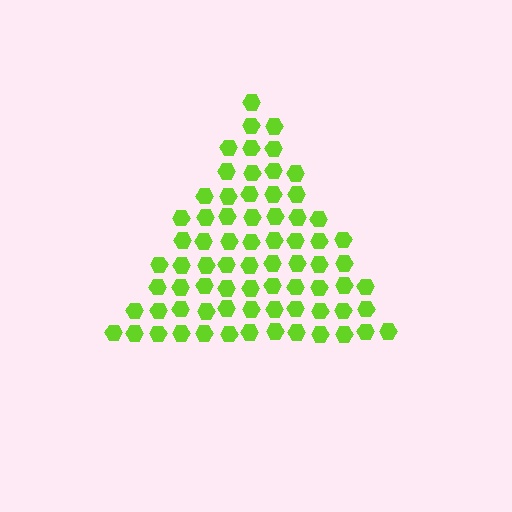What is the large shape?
The large shape is a triangle.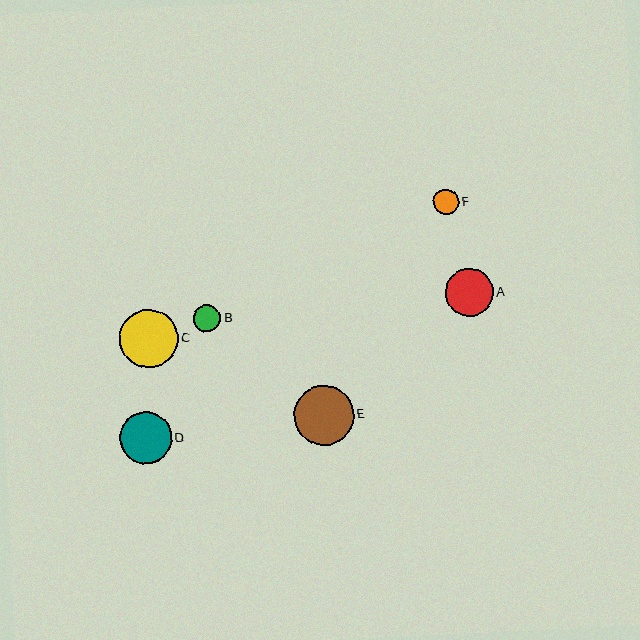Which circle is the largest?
Circle E is the largest with a size of approximately 60 pixels.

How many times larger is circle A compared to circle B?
Circle A is approximately 1.8 times the size of circle B.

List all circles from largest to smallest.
From largest to smallest: E, C, D, A, B, F.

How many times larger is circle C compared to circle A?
Circle C is approximately 1.2 times the size of circle A.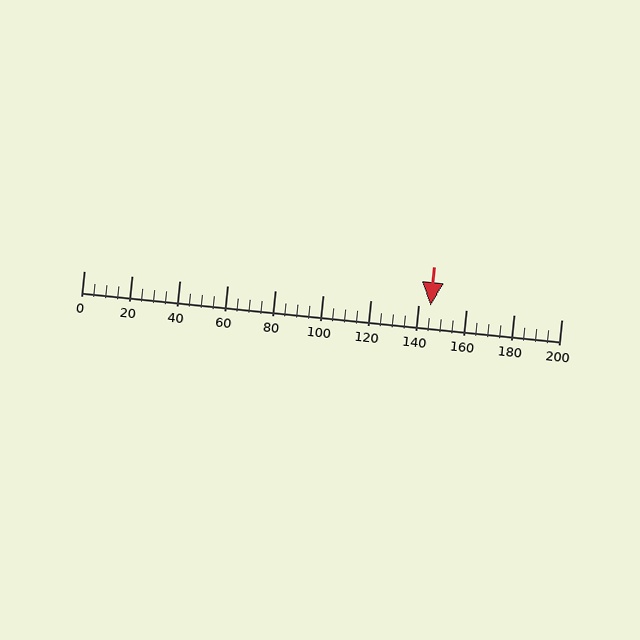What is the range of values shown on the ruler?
The ruler shows values from 0 to 200.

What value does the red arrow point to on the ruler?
The red arrow points to approximately 145.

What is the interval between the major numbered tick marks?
The major tick marks are spaced 20 units apart.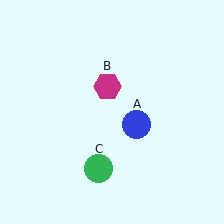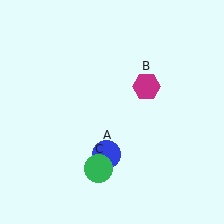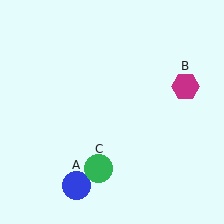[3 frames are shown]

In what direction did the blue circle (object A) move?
The blue circle (object A) moved down and to the left.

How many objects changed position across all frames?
2 objects changed position: blue circle (object A), magenta hexagon (object B).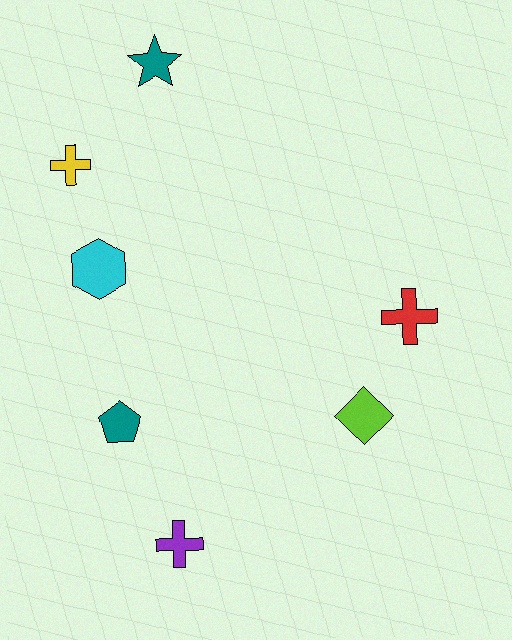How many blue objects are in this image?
There are no blue objects.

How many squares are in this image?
There are no squares.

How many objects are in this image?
There are 7 objects.